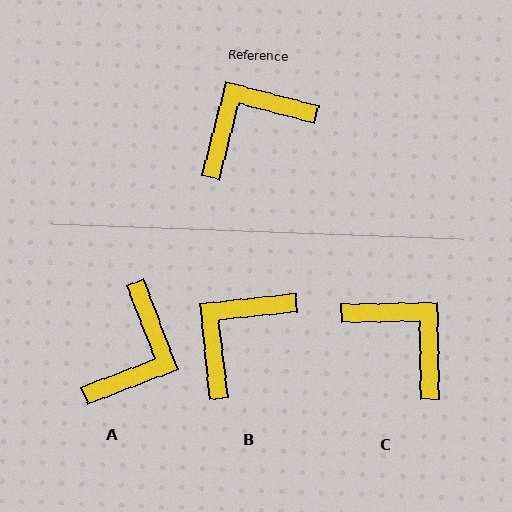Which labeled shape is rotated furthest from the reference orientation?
A, about 144 degrees away.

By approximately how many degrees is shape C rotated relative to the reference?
Approximately 74 degrees clockwise.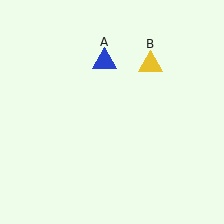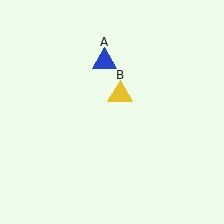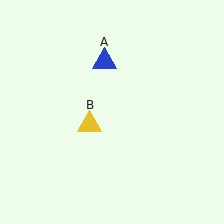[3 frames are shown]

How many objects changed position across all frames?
1 object changed position: yellow triangle (object B).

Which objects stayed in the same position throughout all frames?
Blue triangle (object A) remained stationary.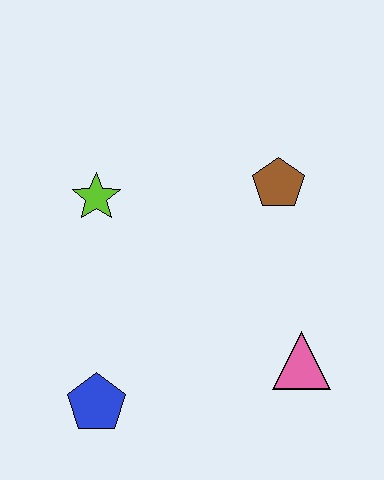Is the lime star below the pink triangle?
No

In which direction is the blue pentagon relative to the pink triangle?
The blue pentagon is to the left of the pink triangle.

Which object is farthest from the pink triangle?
The lime star is farthest from the pink triangle.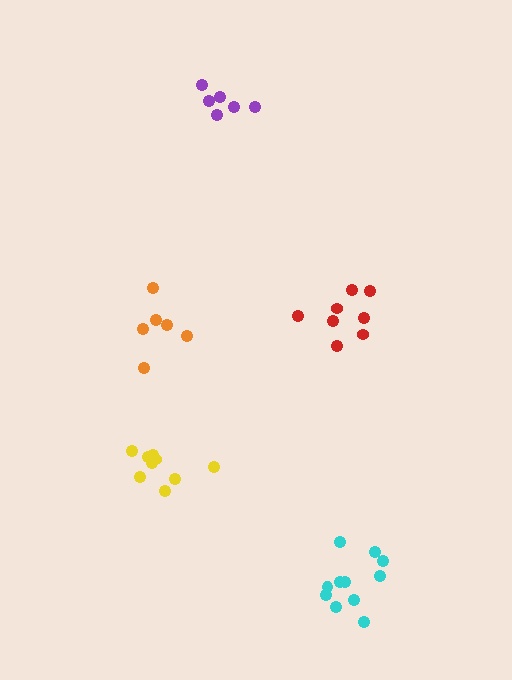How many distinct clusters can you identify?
There are 5 distinct clusters.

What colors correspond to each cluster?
The clusters are colored: red, yellow, cyan, purple, orange.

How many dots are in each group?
Group 1: 8 dots, Group 2: 9 dots, Group 3: 11 dots, Group 4: 6 dots, Group 5: 6 dots (40 total).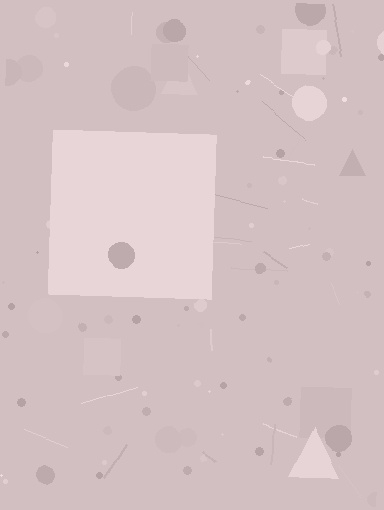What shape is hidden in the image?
A square is hidden in the image.